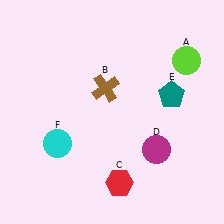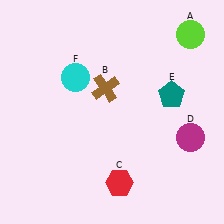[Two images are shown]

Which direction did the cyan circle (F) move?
The cyan circle (F) moved up.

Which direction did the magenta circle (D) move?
The magenta circle (D) moved right.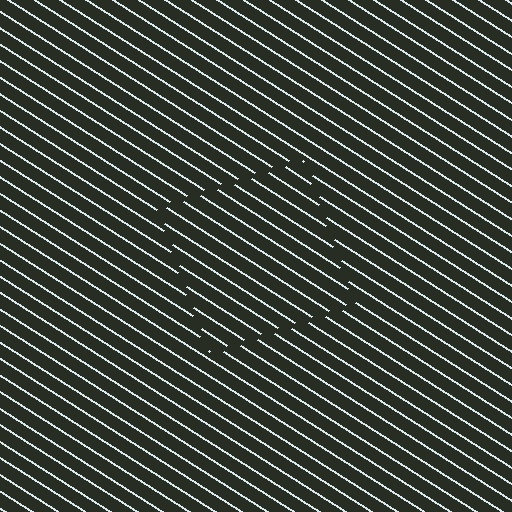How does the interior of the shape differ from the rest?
The interior of the shape contains the same grating, shifted by half a period — the contour is defined by the phase discontinuity where line-ends from the inner and outer gratings abut.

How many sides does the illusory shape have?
4 sides — the line-ends trace a square.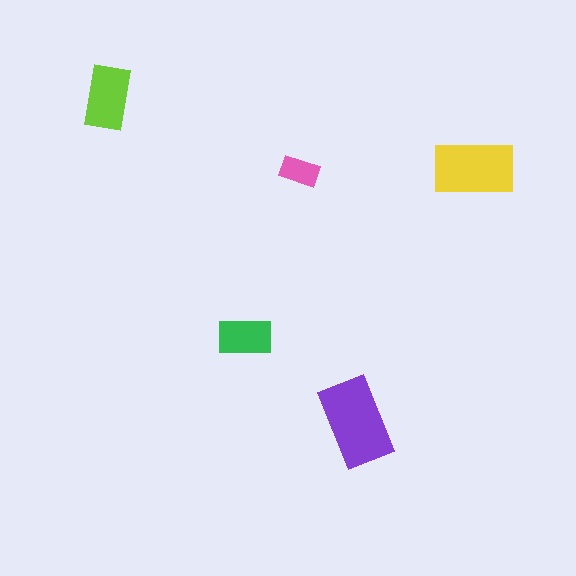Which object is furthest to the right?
The yellow rectangle is rightmost.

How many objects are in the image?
There are 5 objects in the image.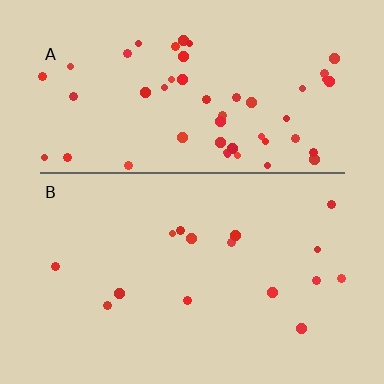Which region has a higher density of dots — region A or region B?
A (the top).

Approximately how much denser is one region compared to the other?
Approximately 3.4× — region A over region B.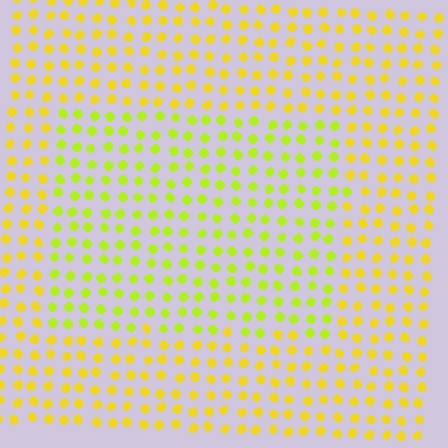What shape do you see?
I see a rectangle.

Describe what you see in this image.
The image is filled with small yellow elements in a uniform arrangement. A rectangle-shaped region is visible where the elements are tinted to a slightly different hue, forming a subtle color boundary.